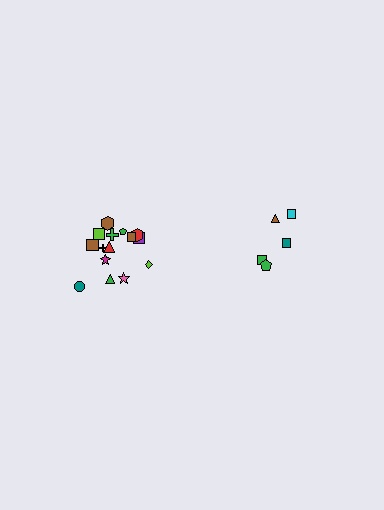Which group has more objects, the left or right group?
The left group.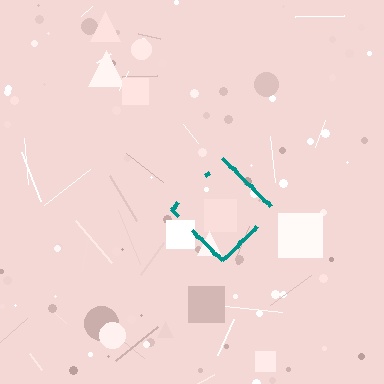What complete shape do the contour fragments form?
The contour fragments form a diamond.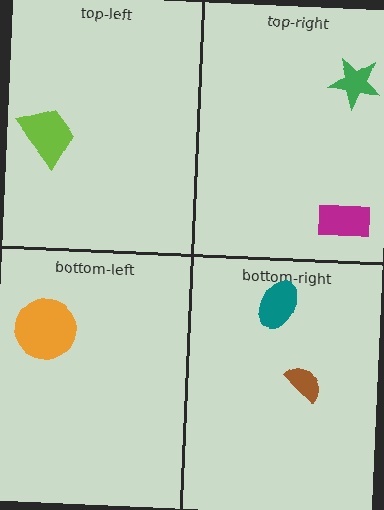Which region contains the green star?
The top-right region.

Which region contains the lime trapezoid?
The top-left region.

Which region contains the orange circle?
The bottom-left region.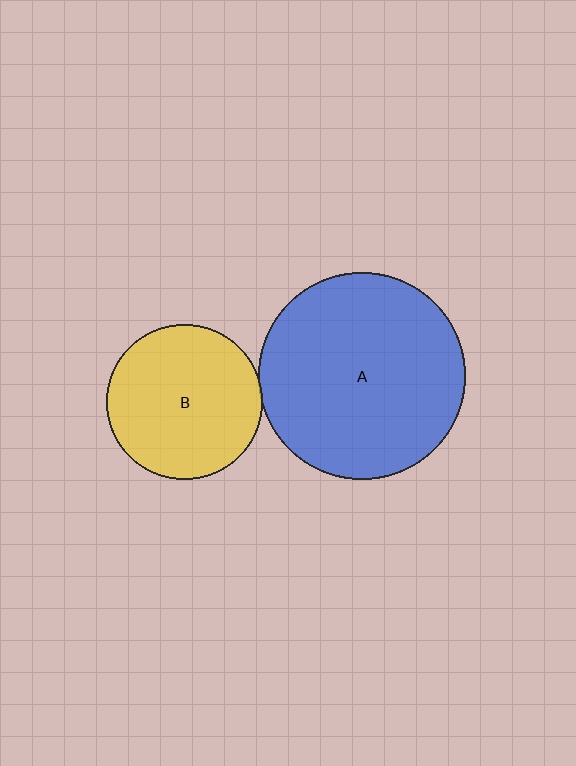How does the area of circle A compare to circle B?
Approximately 1.8 times.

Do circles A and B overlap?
Yes.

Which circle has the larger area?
Circle A (blue).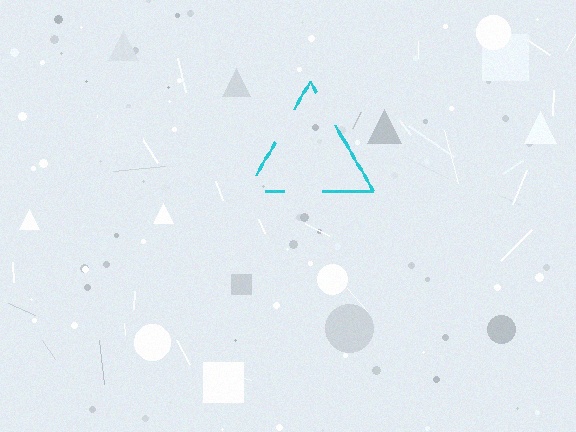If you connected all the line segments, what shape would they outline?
They would outline a triangle.